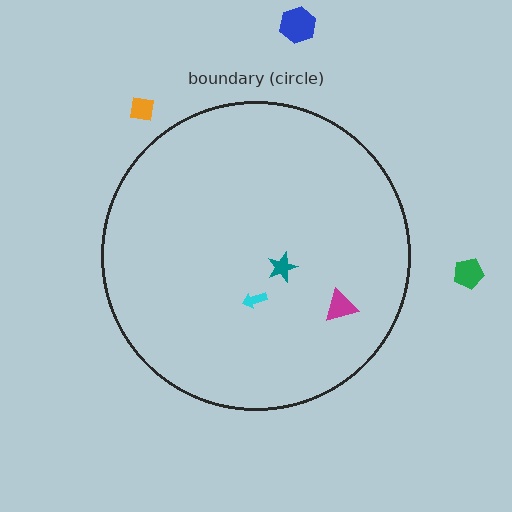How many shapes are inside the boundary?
3 inside, 3 outside.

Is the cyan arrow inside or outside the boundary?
Inside.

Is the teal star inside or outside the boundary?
Inside.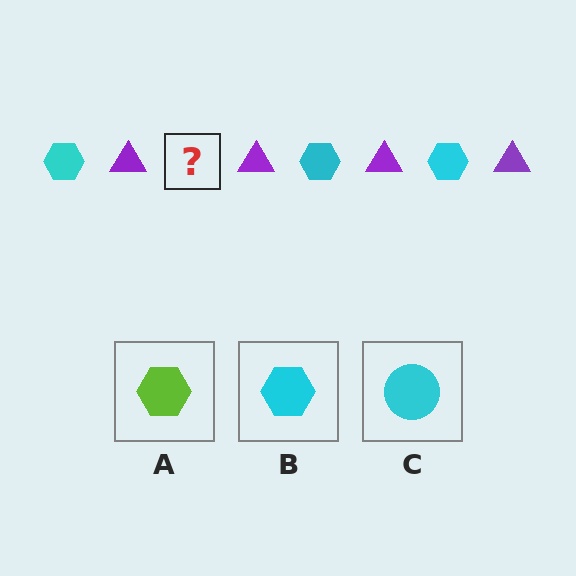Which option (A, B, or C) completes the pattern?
B.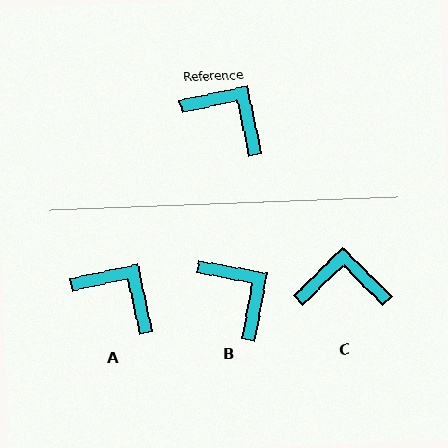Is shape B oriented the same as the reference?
No, it is off by about 22 degrees.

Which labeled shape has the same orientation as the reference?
A.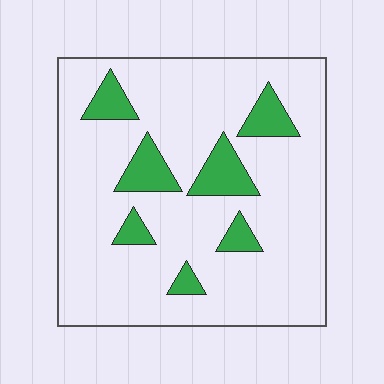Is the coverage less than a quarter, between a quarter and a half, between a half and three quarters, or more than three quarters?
Less than a quarter.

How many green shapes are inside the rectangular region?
7.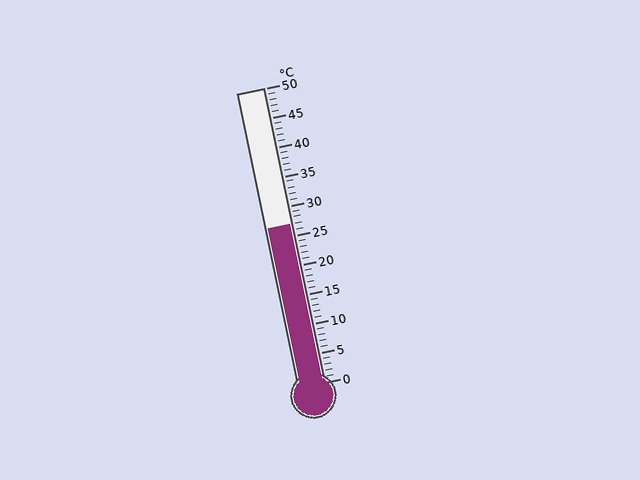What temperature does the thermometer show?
The thermometer shows approximately 27°C.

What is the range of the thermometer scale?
The thermometer scale ranges from 0°C to 50°C.